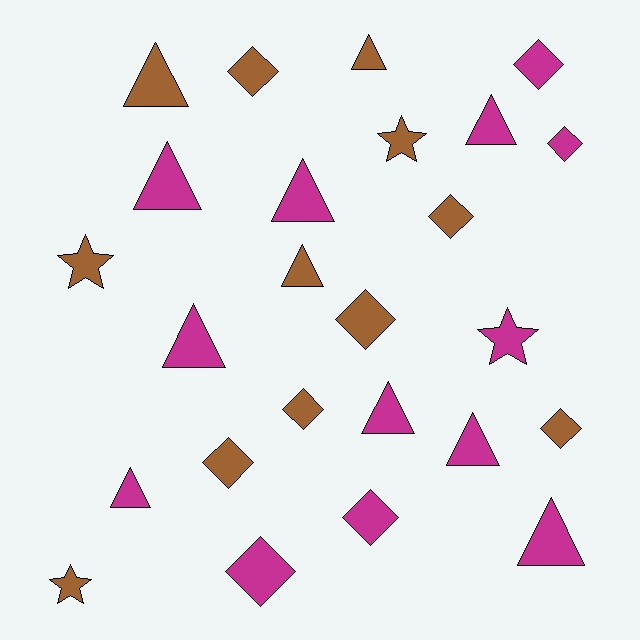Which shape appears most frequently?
Triangle, with 11 objects.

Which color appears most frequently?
Magenta, with 13 objects.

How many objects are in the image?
There are 25 objects.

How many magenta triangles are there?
There are 8 magenta triangles.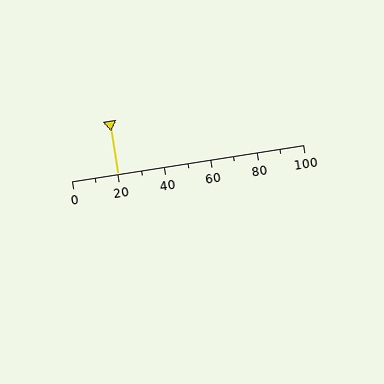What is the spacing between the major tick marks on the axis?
The major ticks are spaced 20 apart.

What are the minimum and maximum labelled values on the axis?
The axis runs from 0 to 100.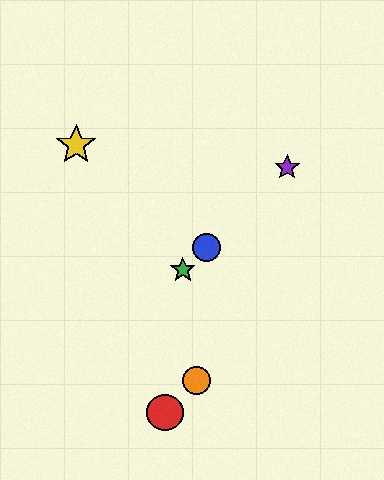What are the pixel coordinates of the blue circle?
The blue circle is at (206, 247).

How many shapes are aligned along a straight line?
3 shapes (the blue circle, the green star, the purple star) are aligned along a straight line.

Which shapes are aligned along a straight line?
The blue circle, the green star, the purple star are aligned along a straight line.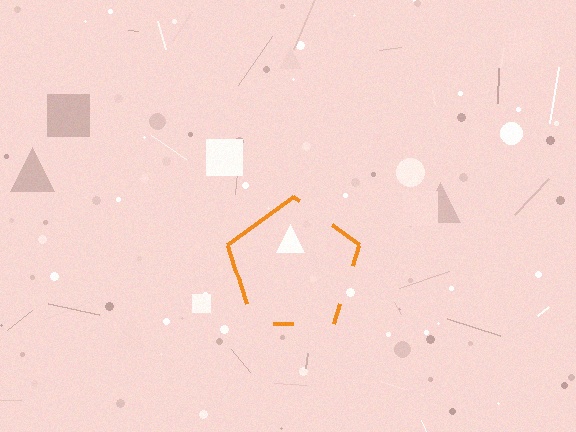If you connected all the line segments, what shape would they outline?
They would outline a pentagon.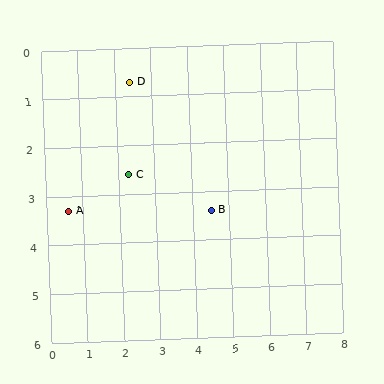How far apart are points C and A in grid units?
Points C and A are about 1.8 grid units apart.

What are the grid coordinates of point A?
Point A is at approximately (0.6, 3.3).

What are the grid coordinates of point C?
Point C is at approximately (2.3, 2.6).